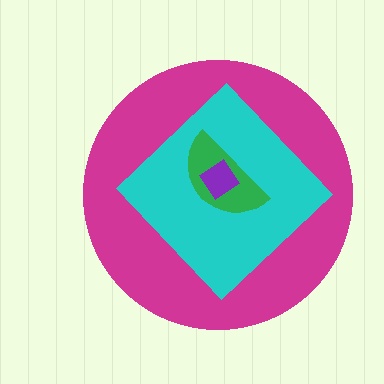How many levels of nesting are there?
4.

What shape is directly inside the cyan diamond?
The green semicircle.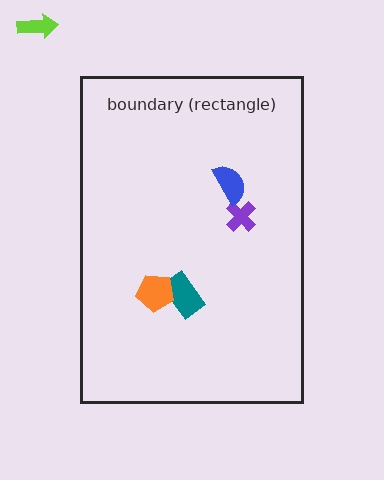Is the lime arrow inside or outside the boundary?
Outside.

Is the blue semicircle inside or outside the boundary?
Inside.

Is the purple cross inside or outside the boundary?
Inside.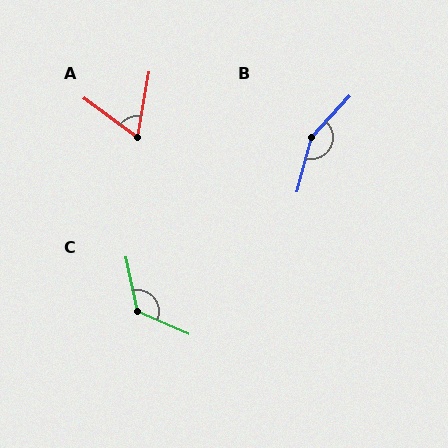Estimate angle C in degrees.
Approximately 126 degrees.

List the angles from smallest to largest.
A (63°), C (126°), B (152°).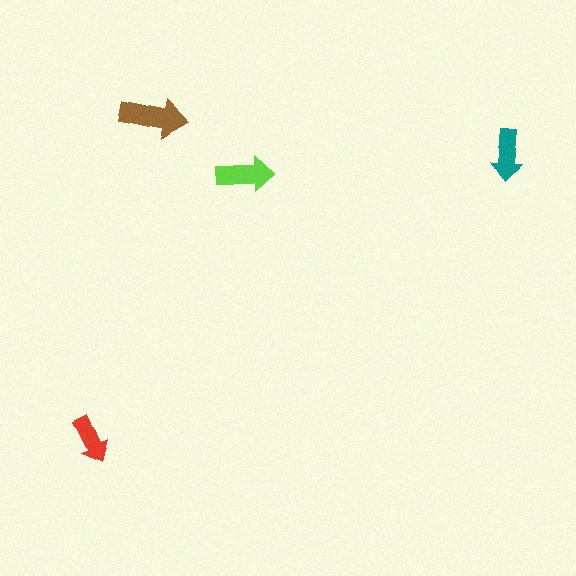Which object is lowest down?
The red arrow is bottommost.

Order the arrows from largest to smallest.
the brown one, the lime one, the teal one, the red one.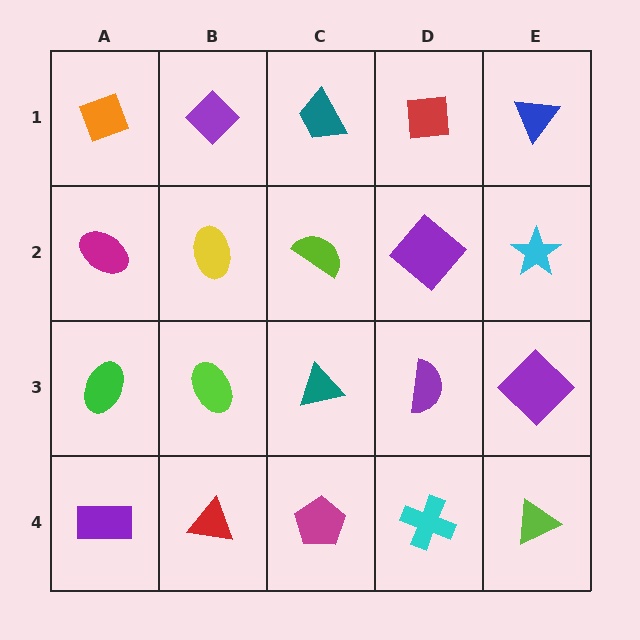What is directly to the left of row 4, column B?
A purple rectangle.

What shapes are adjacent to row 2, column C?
A teal trapezoid (row 1, column C), a teal triangle (row 3, column C), a yellow ellipse (row 2, column B), a purple diamond (row 2, column D).